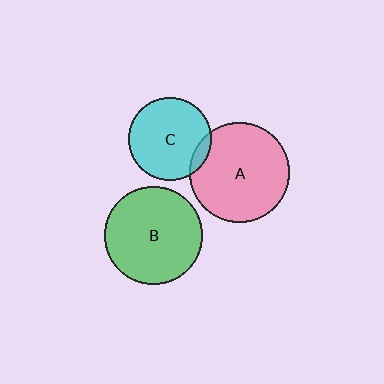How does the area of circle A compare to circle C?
Approximately 1.5 times.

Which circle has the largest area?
Circle A (pink).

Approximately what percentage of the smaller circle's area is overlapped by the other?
Approximately 10%.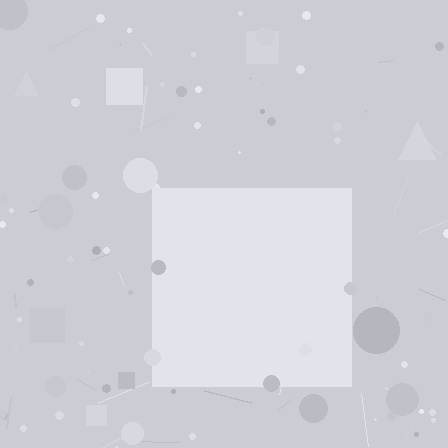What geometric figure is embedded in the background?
A square is embedded in the background.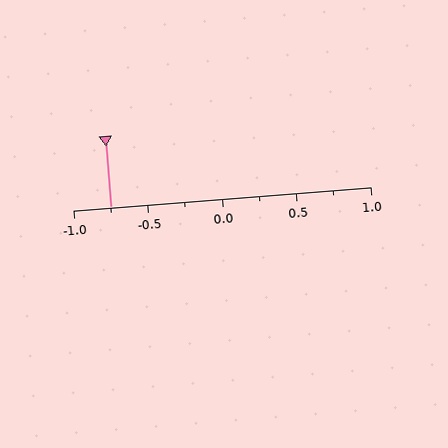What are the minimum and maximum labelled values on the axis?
The axis runs from -1.0 to 1.0.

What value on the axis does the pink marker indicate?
The marker indicates approximately -0.75.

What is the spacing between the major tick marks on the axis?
The major ticks are spaced 0.5 apart.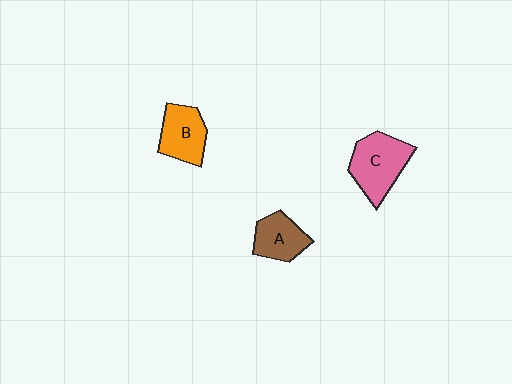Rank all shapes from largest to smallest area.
From largest to smallest: C (pink), B (orange), A (brown).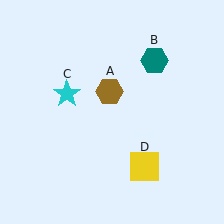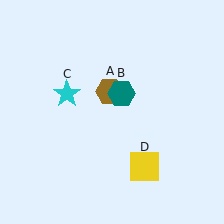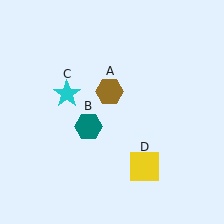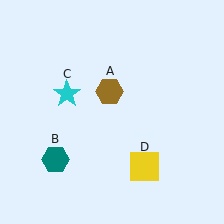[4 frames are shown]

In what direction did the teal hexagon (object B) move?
The teal hexagon (object B) moved down and to the left.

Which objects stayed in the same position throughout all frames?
Brown hexagon (object A) and cyan star (object C) and yellow square (object D) remained stationary.